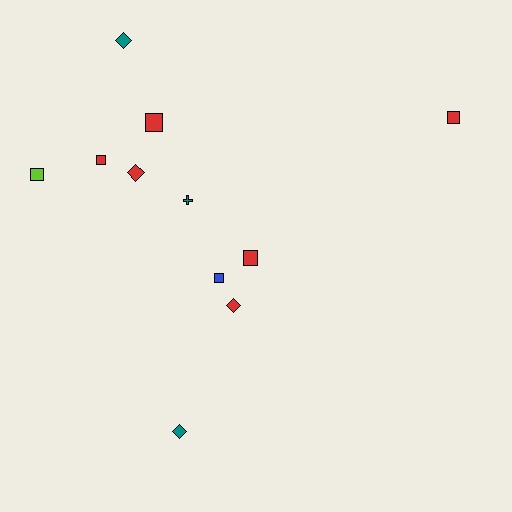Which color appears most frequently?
Red, with 6 objects.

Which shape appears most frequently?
Square, with 6 objects.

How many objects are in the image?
There are 11 objects.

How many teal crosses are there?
There is 1 teal cross.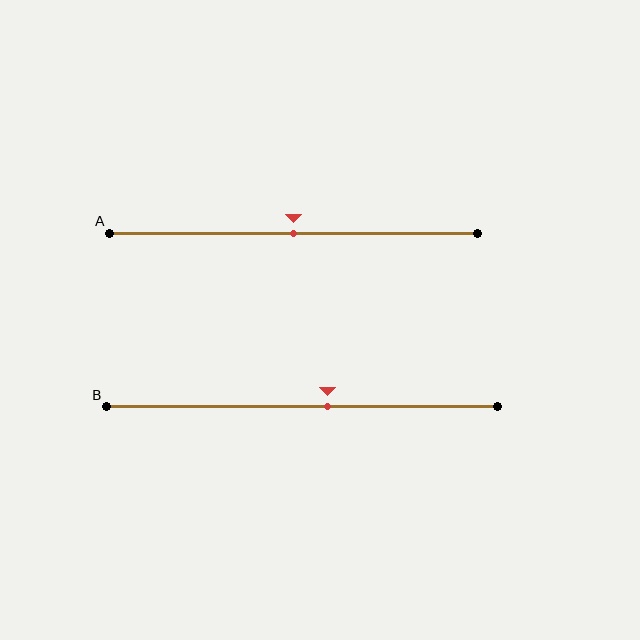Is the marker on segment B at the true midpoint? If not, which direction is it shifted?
No, the marker on segment B is shifted to the right by about 7% of the segment length.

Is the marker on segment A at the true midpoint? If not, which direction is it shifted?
Yes, the marker on segment A is at the true midpoint.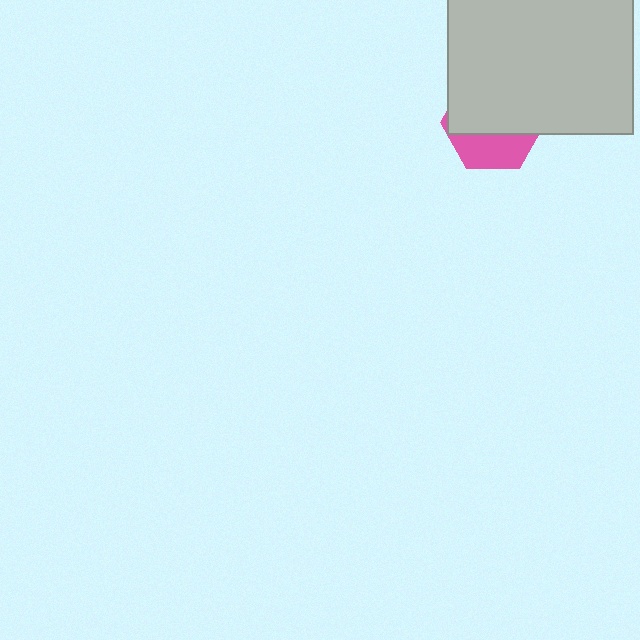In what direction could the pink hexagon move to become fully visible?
The pink hexagon could move down. That would shift it out from behind the light gray rectangle entirely.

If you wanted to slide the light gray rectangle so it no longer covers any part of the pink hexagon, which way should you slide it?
Slide it up — that is the most direct way to separate the two shapes.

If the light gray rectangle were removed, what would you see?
You would see the complete pink hexagon.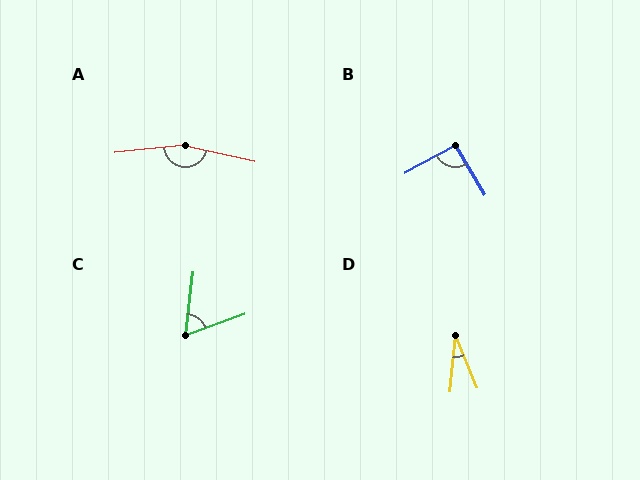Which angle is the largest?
A, at approximately 161 degrees.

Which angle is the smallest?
D, at approximately 29 degrees.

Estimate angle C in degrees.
Approximately 63 degrees.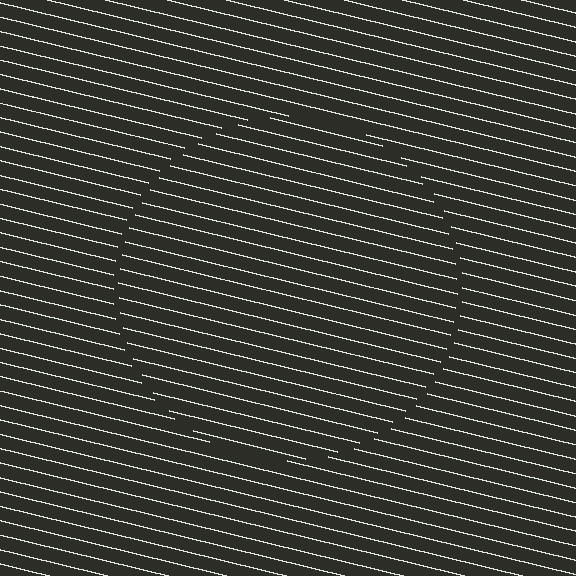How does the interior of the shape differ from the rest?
The interior of the shape contains the same grating, shifted by half a period — the contour is defined by the phase discontinuity where line-ends from the inner and outer gratings abut.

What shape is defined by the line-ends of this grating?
An illusory circle. The interior of the shape contains the same grating, shifted by half a period — the contour is defined by the phase discontinuity where line-ends from the inner and outer gratings abut.